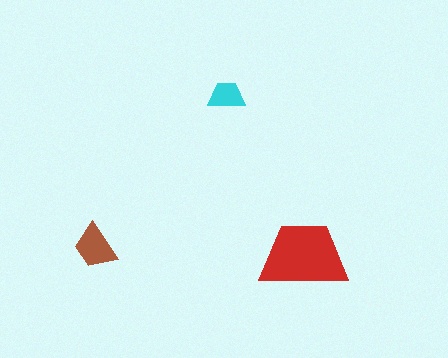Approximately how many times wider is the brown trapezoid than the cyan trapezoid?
About 1.5 times wider.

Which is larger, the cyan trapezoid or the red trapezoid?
The red one.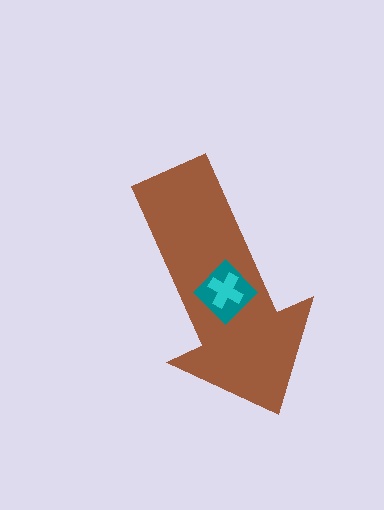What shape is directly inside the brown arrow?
The teal diamond.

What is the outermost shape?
The brown arrow.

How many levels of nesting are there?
3.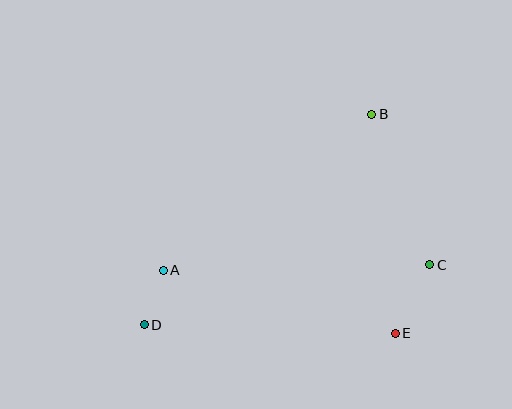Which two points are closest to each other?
Points A and D are closest to each other.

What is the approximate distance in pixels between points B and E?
The distance between B and E is approximately 220 pixels.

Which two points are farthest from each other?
Points B and D are farthest from each other.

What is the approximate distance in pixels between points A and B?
The distance between A and B is approximately 260 pixels.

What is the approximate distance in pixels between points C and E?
The distance between C and E is approximately 77 pixels.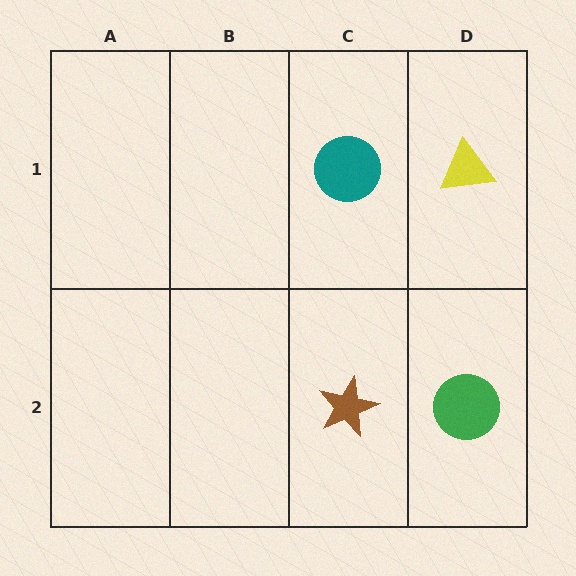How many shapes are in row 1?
2 shapes.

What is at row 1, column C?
A teal circle.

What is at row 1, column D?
A yellow triangle.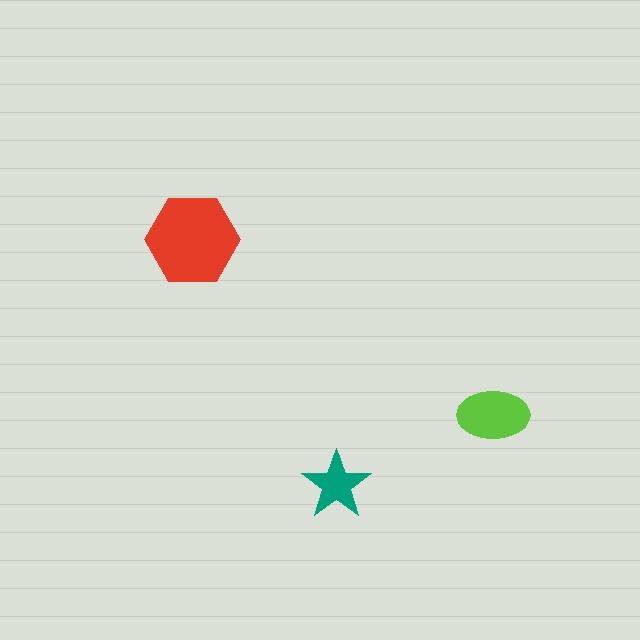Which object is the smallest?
The teal star.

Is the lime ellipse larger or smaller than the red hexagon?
Smaller.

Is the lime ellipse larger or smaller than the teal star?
Larger.